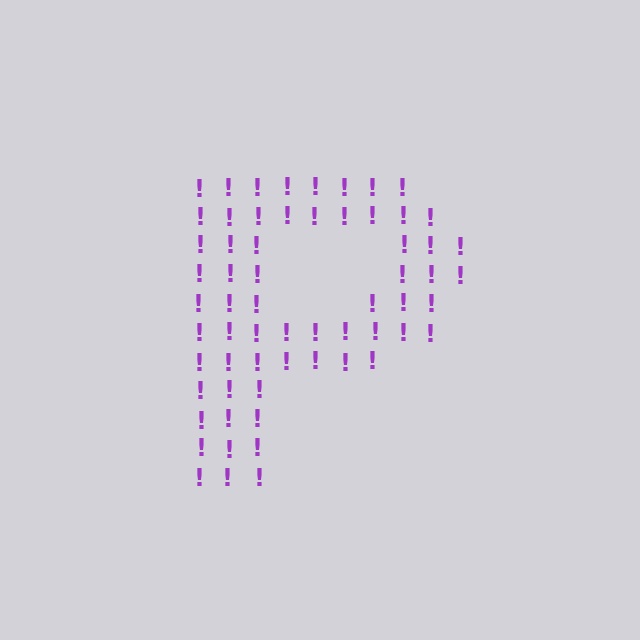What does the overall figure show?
The overall figure shows the letter P.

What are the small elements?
The small elements are exclamation marks.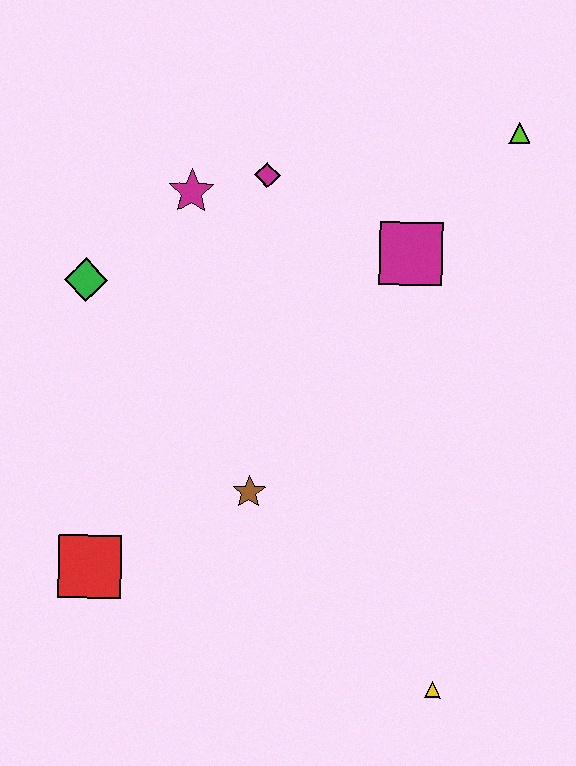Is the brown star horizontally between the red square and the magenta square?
Yes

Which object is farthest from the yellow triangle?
The lime triangle is farthest from the yellow triangle.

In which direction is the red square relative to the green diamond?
The red square is below the green diamond.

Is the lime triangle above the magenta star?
Yes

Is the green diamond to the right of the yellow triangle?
No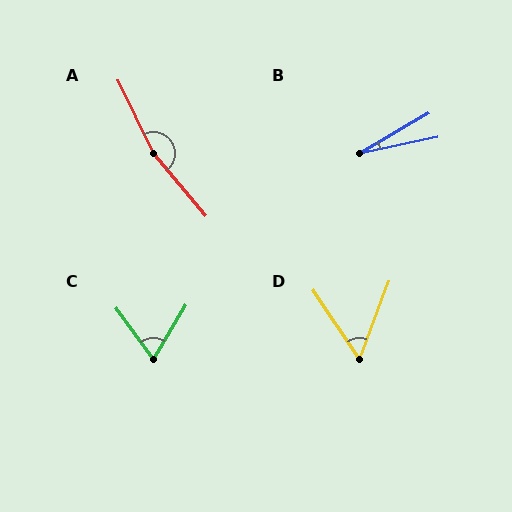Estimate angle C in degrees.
Approximately 67 degrees.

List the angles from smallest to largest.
B (19°), D (55°), C (67°), A (165°).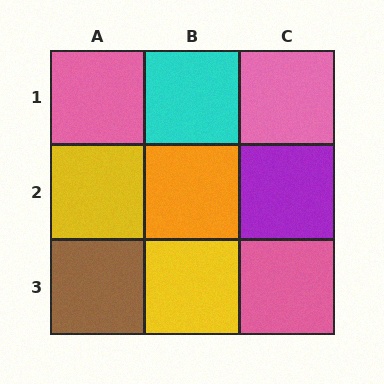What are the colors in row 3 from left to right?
Brown, yellow, pink.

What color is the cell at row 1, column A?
Pink.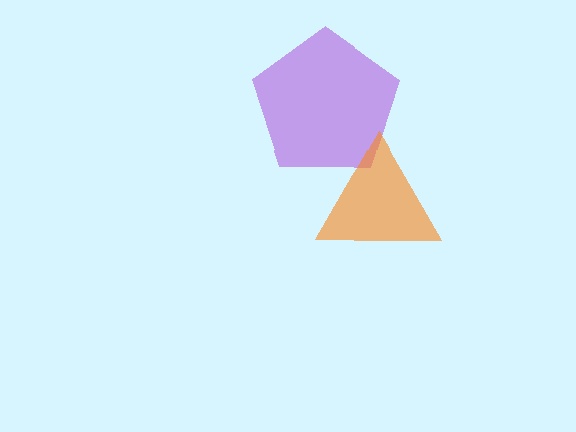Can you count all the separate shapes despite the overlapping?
Yes, there are 2 separate shapes.